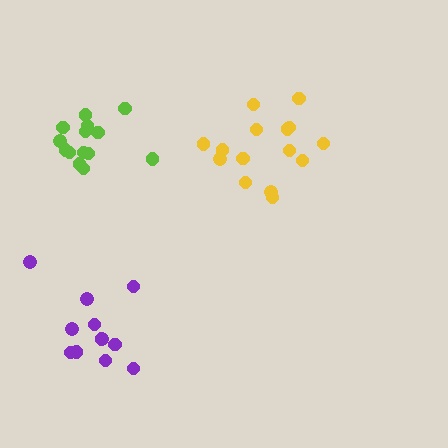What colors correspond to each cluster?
The clusters are colored: yellow, lime, purple.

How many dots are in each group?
Group 1: 15 dots, Group 2: 14 dots, Group 3: 12 dots (41 total).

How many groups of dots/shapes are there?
There are 3 groups.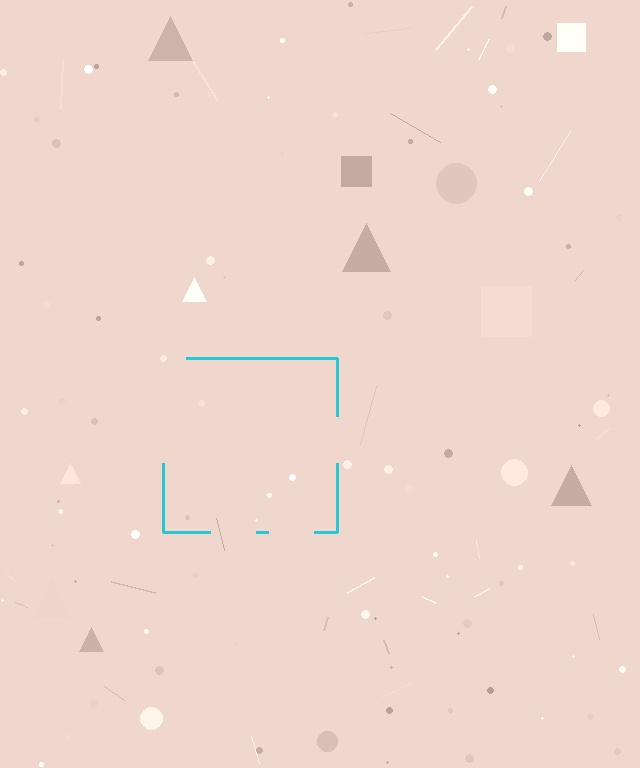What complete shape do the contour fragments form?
The contour fragments form a square.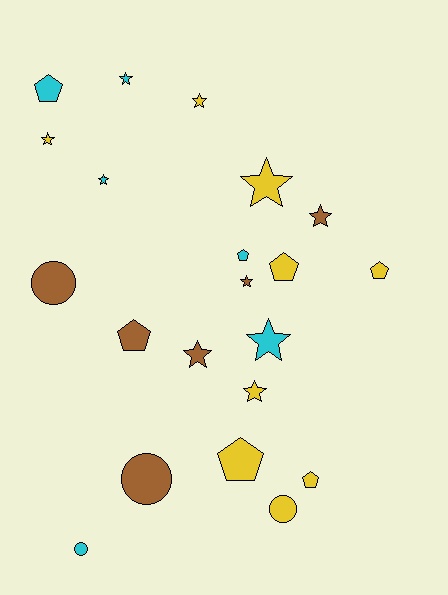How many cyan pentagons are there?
There are 2 cyan pentagons.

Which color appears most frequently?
Yellow, with 9 objects.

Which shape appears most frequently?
Star, with 10 objects.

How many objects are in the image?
There are 21 objects.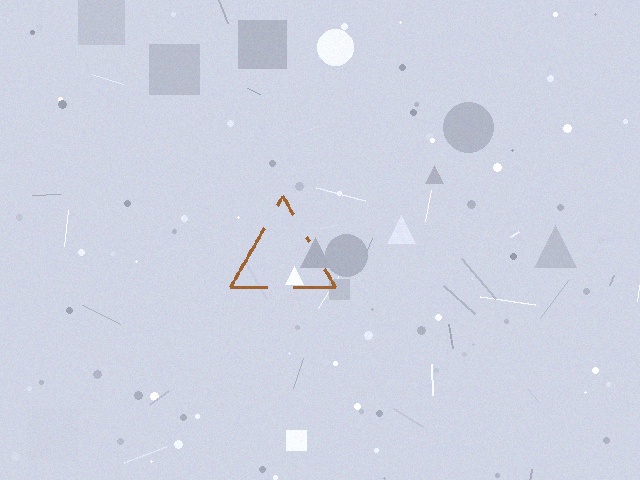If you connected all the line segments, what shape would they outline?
They would outline a triangle.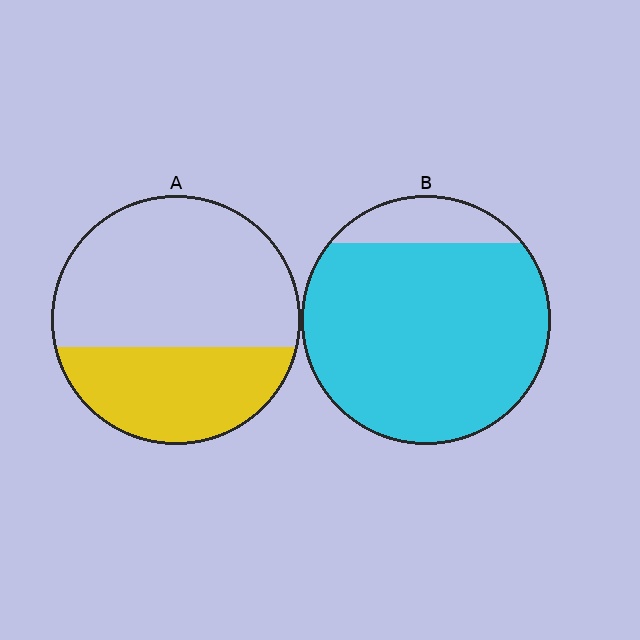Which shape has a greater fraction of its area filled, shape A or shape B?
Shape B.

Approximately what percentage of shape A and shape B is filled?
A is approximately 35% and B is approximately 85%.